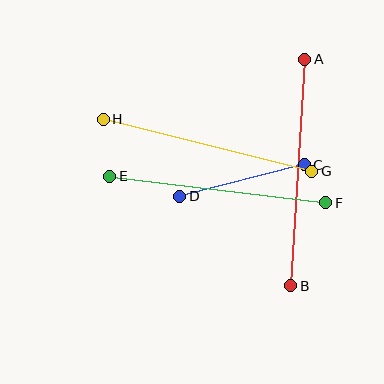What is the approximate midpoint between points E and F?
The midpoint is at approximately (218, 190) pixels.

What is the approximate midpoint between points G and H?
The midpoint is at approximately (207, 145) pixels.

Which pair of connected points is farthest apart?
Points A and B are farthest apart.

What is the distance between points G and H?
The distance is approximately 215 pixels.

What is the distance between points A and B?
The distance is approximately 227 pixels.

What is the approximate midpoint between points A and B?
The midpoint is at approximately (298, 172) pixels.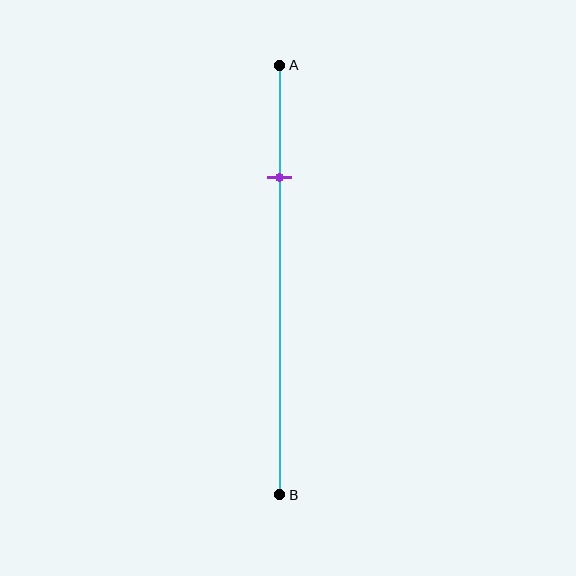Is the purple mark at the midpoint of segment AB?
No, the mark is at about 25% from A, not at the 50% midpoint.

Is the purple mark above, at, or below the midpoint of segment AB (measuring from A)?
The purple mark is above the midpoint of segment AB.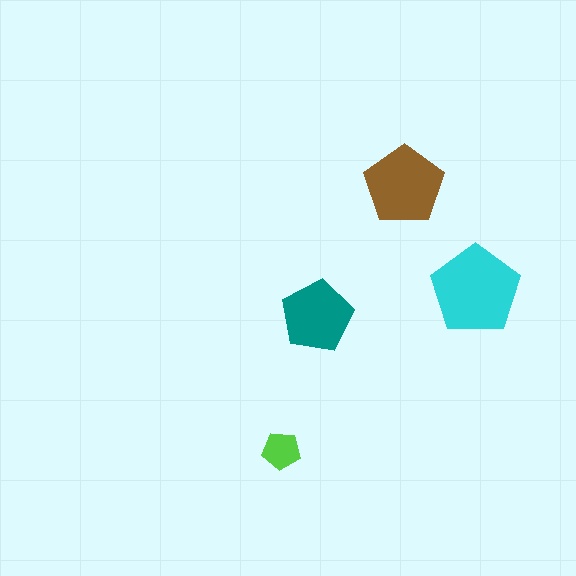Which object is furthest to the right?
The cyan pentagon is rightmost.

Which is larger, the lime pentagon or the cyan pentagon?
The cyan one.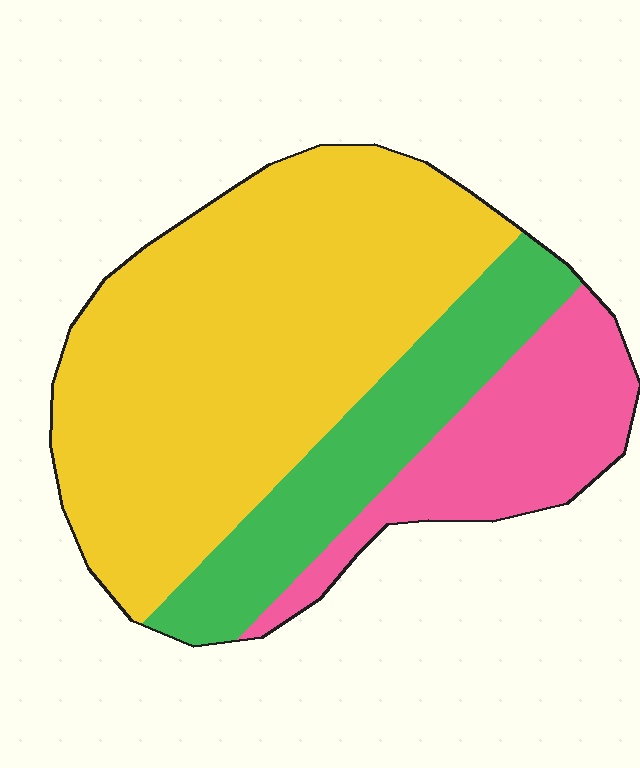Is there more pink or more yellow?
Yellow.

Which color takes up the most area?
Yellow, at roughly 60%.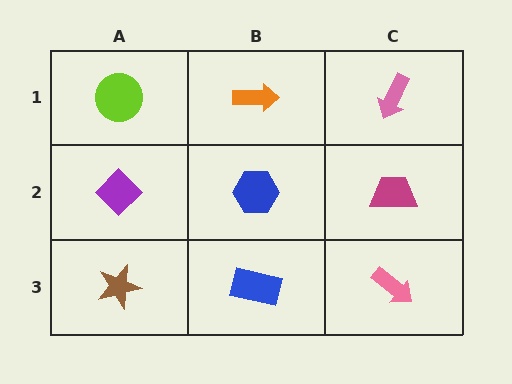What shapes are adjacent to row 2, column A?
A lime circle (row 1, column A), a brown star (row 3, column A), a blue hexagon (row 2, column B).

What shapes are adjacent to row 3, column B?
A blue hexagon (row 2, column B), a brown star (row 3, column A), a pink arrow (row 3, column C).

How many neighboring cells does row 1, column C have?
2.